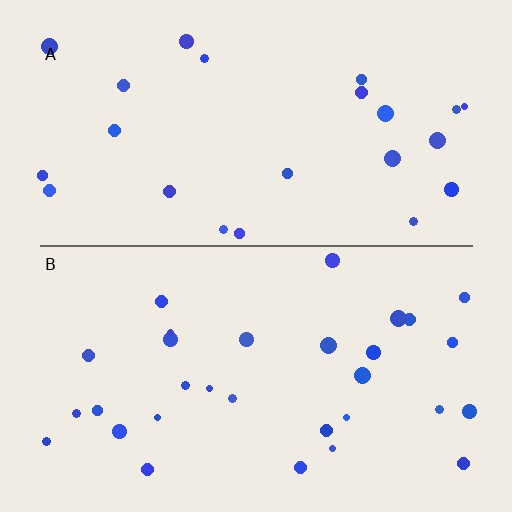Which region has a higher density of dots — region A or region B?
B (the bottom).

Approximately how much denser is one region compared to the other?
Approximately 1.4× — region B over region A.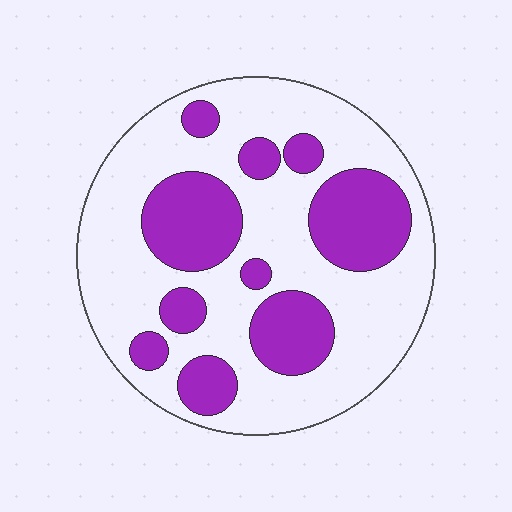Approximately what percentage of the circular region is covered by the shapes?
Approximately 30%.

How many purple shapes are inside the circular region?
10.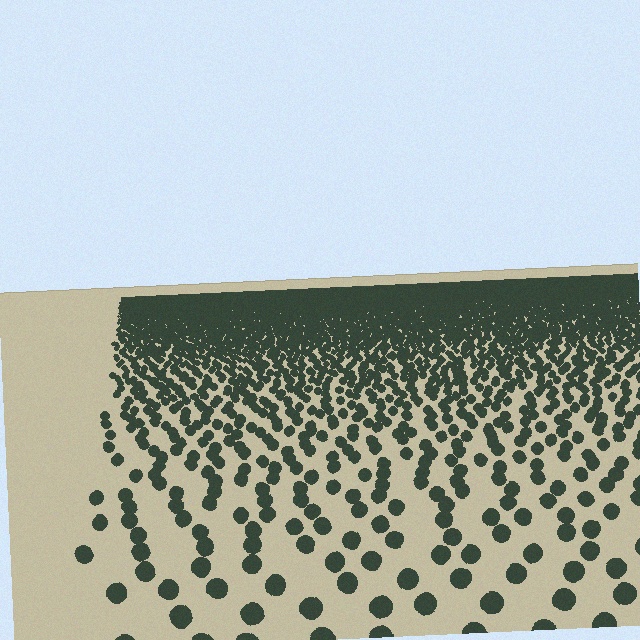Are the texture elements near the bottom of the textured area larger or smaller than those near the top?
Larger. Near the bottom, elements are closer to the viewer and appear at a bigger on-screen size.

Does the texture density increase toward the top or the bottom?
Density increases toward the top.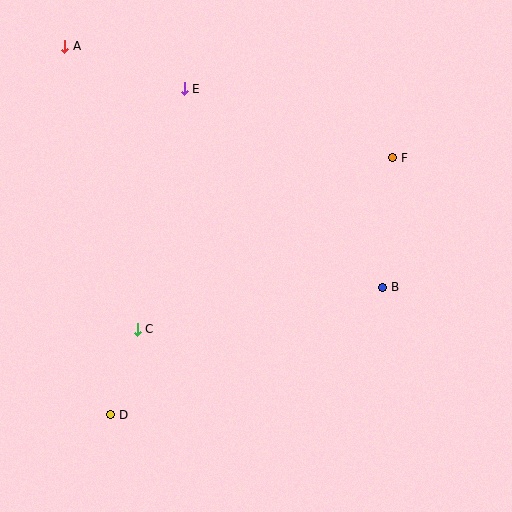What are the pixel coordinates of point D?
Point D is at (111, 415).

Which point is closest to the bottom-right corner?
Point B is closest to the bottom-right corner.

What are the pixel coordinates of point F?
Point F is at (393, 158).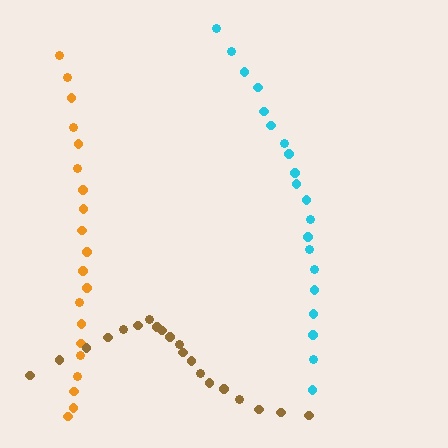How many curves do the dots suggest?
There are 3 distinct paths.